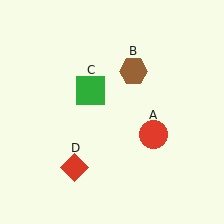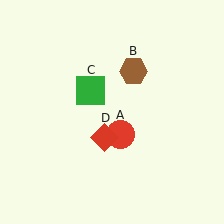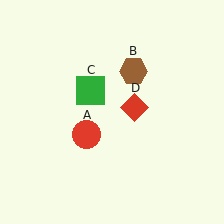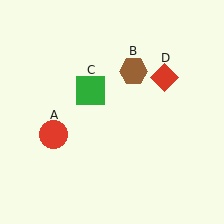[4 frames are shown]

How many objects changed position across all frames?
2 objects changed position: red circle (object A), red diamond (object D).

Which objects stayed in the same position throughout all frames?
Brown hexagon (object B) and green square (object C) remained stationary.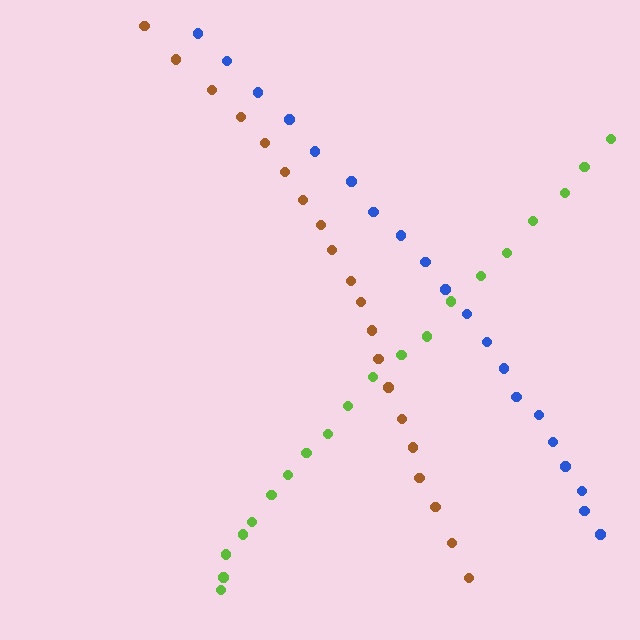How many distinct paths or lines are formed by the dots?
There are 3 distinct paths.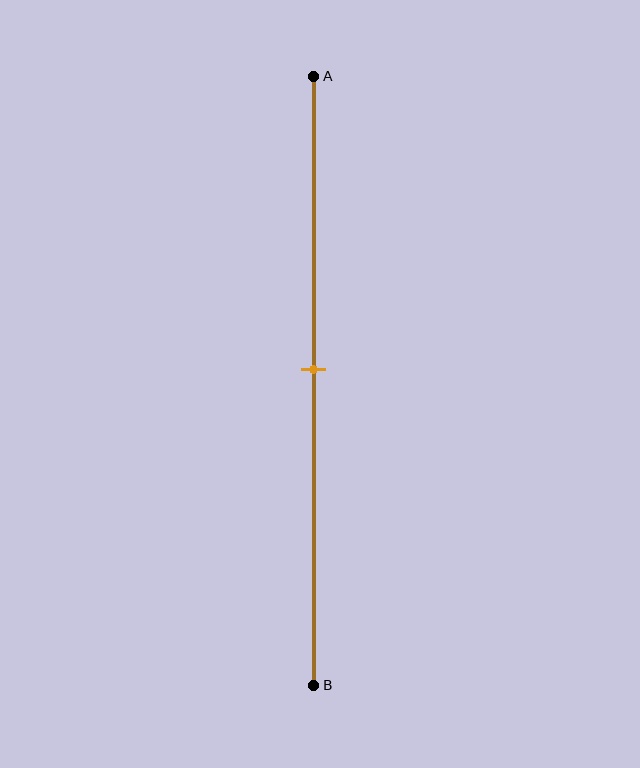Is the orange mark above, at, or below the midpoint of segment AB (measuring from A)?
The orange mark is approximately at the midpoint of segment AB.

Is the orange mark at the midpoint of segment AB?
Yes, the mark is approximately at the midpoint.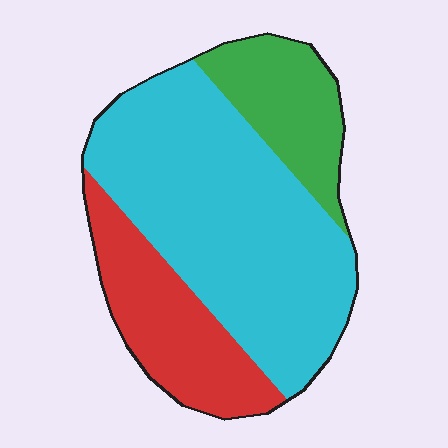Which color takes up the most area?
Cyan, at roughly 60%.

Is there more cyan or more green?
Cyan.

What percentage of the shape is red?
Red takes up about one quarter (1/4) of the shape.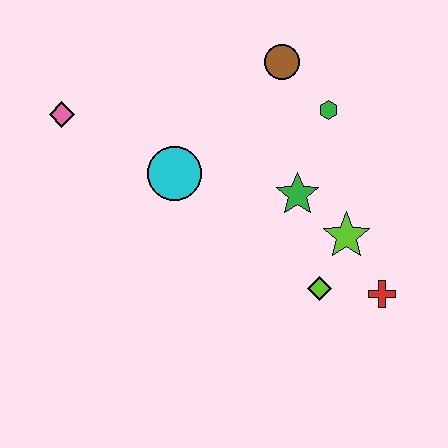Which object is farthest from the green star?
The pink diamond is farthest from the green star.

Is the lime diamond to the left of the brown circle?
No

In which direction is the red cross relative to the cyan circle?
The red cross is to the right of the cyan circle.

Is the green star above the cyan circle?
No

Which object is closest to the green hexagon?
The brown circle is closest to the green hexagon.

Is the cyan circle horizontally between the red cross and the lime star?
No